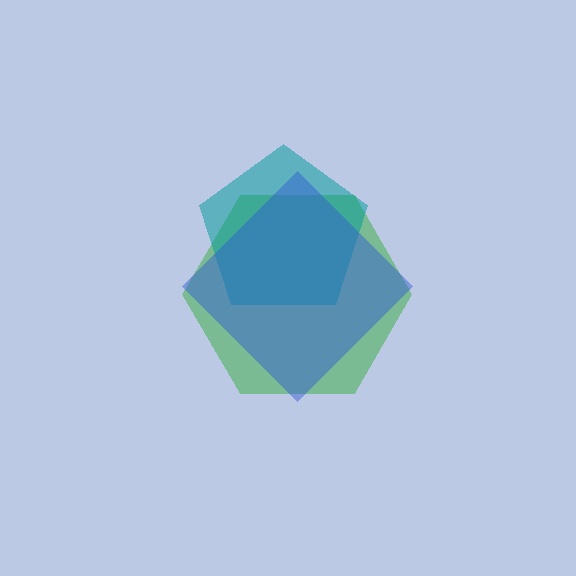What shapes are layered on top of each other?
The layered shapes are: a green hexagon, a teal pentagon, a blue diamond.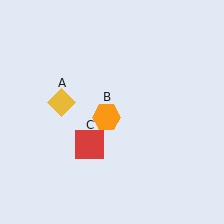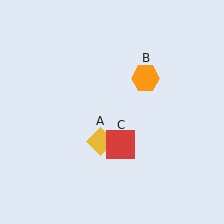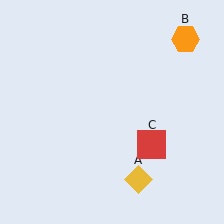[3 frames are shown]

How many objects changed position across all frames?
3 objects changed position: yellow diamond (object A), orange hexagon (object B), red square (object C).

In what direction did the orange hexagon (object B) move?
The orange hexagon (object B) moved up and to the right.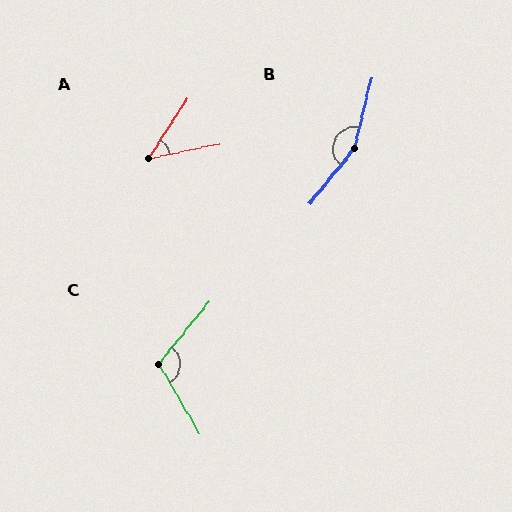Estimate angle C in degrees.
Approximately 110 degrees.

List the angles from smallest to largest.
A (45°), C (110°), B (155°).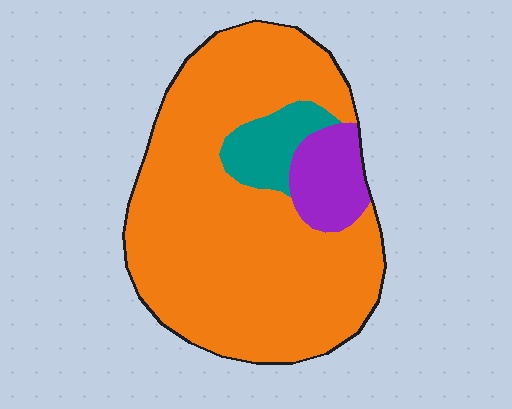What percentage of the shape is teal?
Teal takes up less than a quarter of the shape.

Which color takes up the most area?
Orange, at roughly 80%.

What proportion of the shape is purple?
Purple takes up less than a quarter of the shape.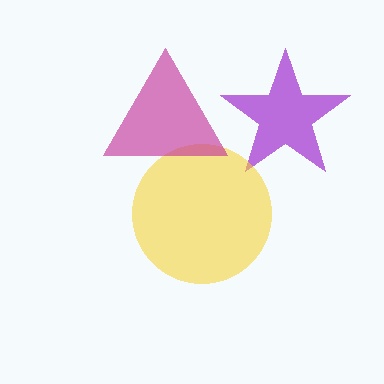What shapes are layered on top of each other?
The layered shapes are: a purple star, a yellow circle, a magenta triangle.